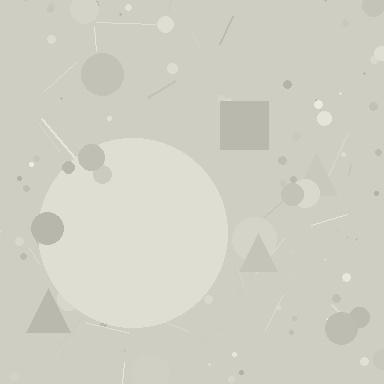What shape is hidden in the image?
A circle is hidden in the image.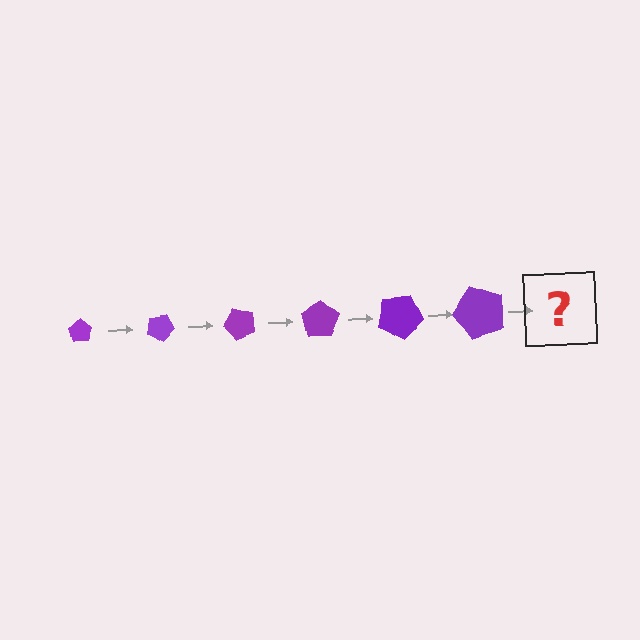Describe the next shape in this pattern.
It should be a pentagon, larger than the previous one and rotated 150 degrees from the start.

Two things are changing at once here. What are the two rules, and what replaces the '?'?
The two rules are that the pentagon grows larger each step and it rotates 25 degrees each step. The '?' should be a pentagon, larger than the previous one and rotated 150 degrees from the start.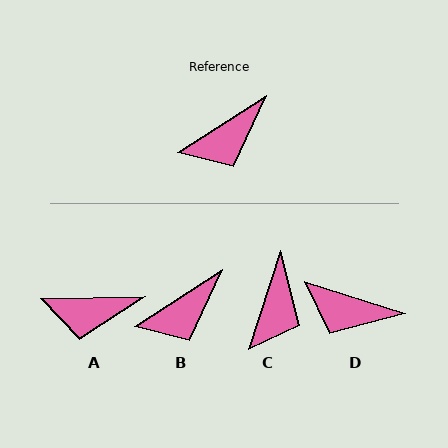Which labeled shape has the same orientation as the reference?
B.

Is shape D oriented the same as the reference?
No, it is off by about 50 degrees.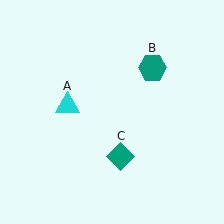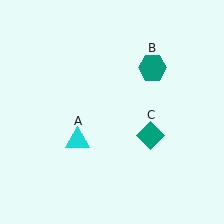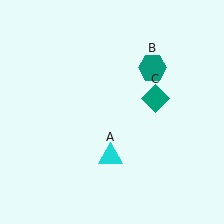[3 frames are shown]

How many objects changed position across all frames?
2 objects changed position: cyan triangle (object A), teal diamond (object C).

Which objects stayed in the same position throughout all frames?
Teal hexagon (object B) remained stationary.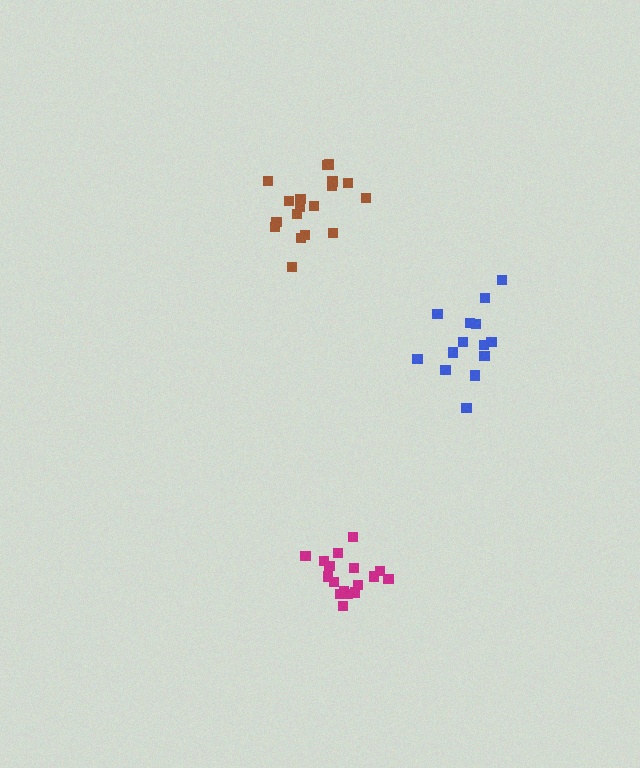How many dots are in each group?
Group 1: 18 dots, Group 2: 17 dots, Group 3: 14 dots (49 total).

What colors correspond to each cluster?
The clusters are colored: brown, magenta, blue.